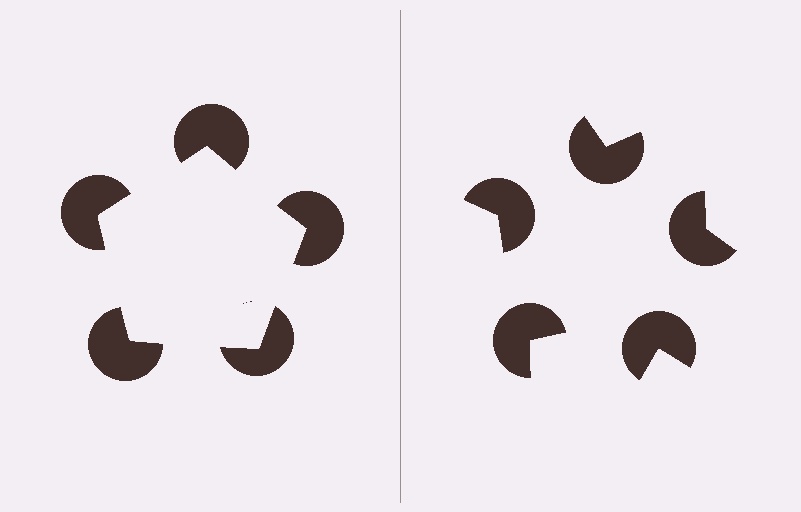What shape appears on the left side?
An illusory pentagon.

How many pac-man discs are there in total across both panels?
10 — 5 on each side.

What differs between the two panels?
The pac-man discs are positioned identically on both sides; only the wedge orientations differ. On the left they align to a pentagon; on the right they are misaligned.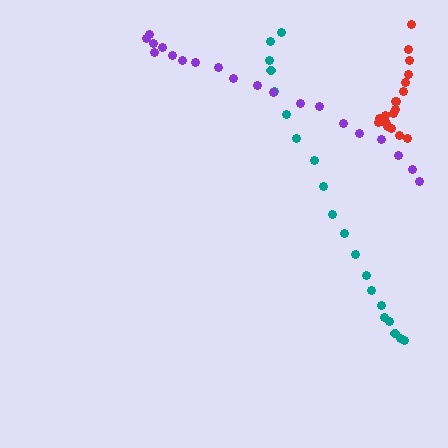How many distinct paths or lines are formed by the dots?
There are 3 distinct paths.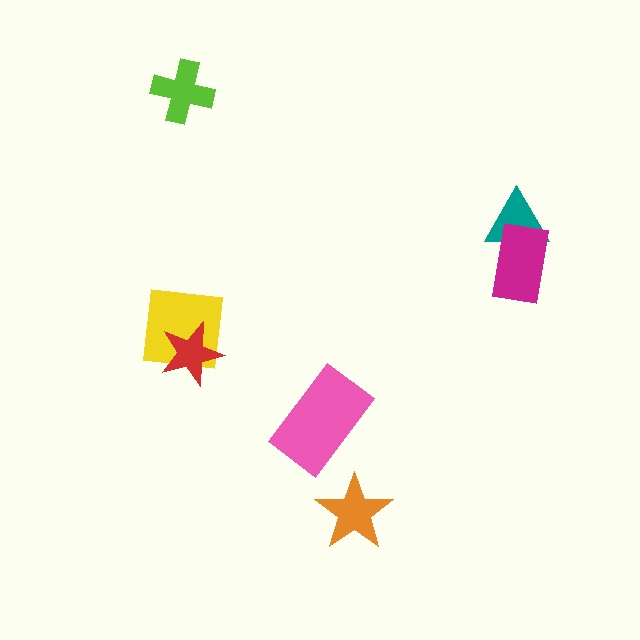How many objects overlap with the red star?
1 object overlaps with the red star.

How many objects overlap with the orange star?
0 objects overlap with the orange star.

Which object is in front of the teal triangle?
The magenta rectangle is in front of the teal triangle.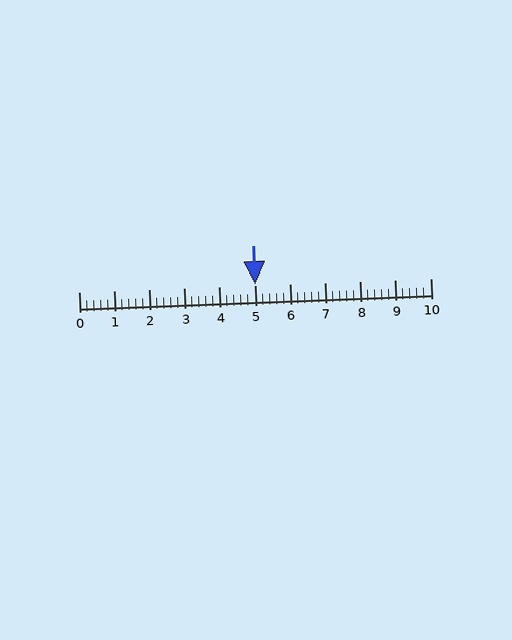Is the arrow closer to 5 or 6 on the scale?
The arrow is closer to 5.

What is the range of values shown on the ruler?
The ruler shows values from 0 to 10.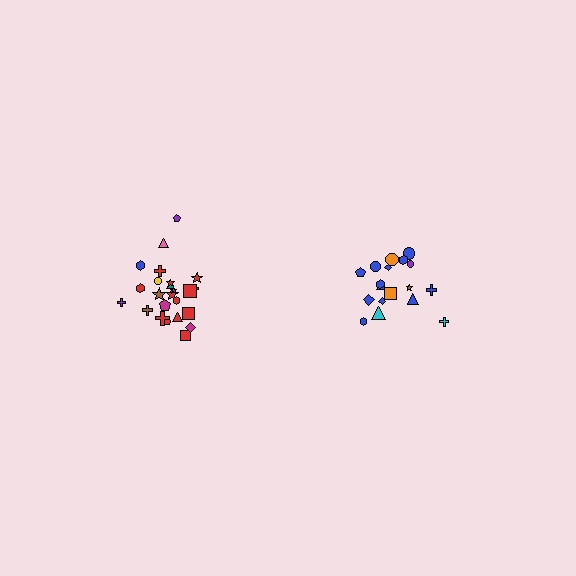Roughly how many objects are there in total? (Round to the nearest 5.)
Roughly 45 objects in total.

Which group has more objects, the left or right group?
The left group.